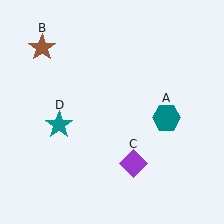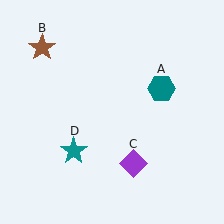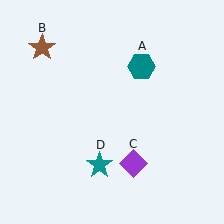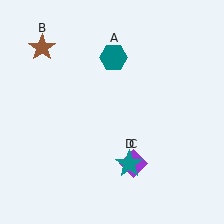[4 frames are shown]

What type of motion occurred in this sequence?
The teal hexagon (object A), teal star (object D) rotated counterclockwise around the center of the scene.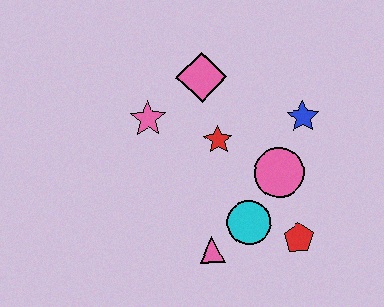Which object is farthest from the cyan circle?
The pink diamond is farthest from the cyan circle.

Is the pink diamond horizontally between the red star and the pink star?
Yes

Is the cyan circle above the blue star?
No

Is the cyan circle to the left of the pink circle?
Yes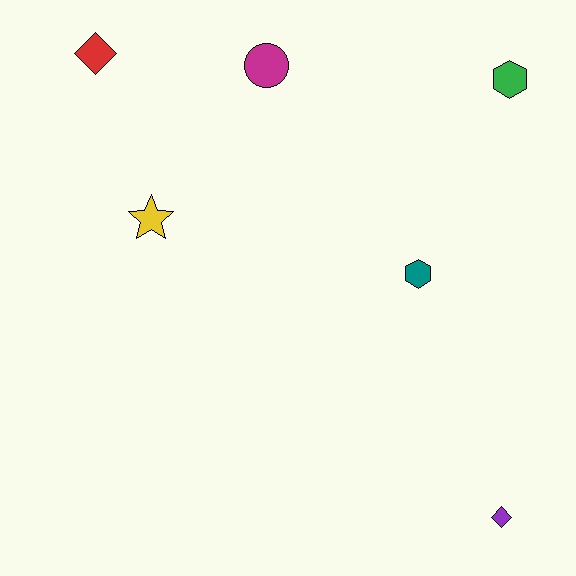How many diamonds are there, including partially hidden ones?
There are 2 diamonds.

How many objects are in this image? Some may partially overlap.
There are 6 objects.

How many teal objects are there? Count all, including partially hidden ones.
There is 1 teal object.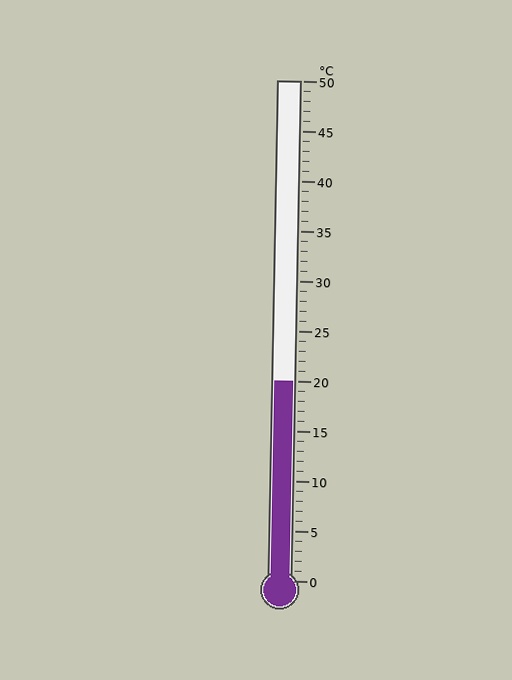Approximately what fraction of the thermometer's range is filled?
The thermometer is filled to approximately 40% of its range.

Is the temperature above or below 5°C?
The temperature is above 5°C.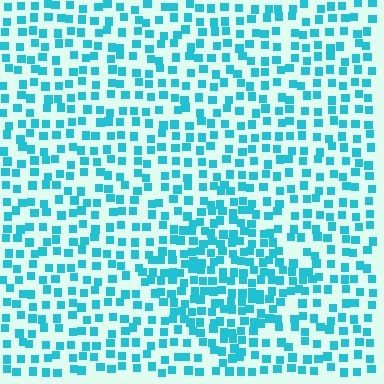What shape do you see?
I see a diamond.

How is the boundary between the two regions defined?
The boundary is defined by a change in element density (approximately 1.7x ratio). All elements are the same color, size, and shape.